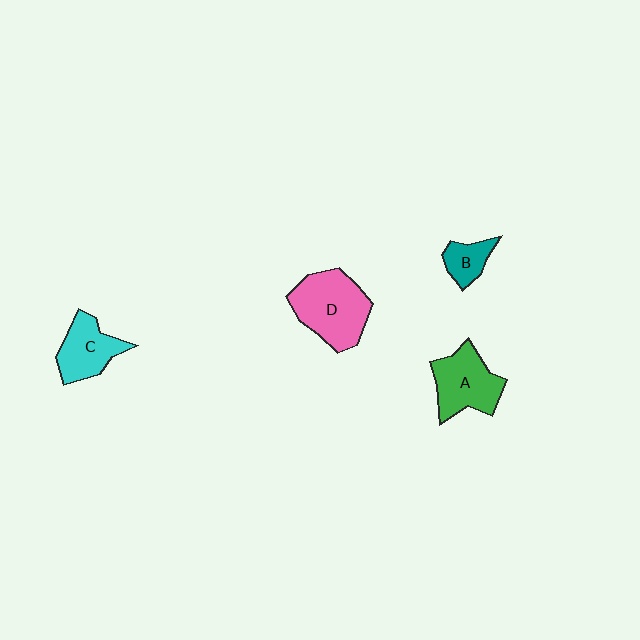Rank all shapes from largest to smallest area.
From largest to smallest: D (pink), A (green), C (cyan), B (teal).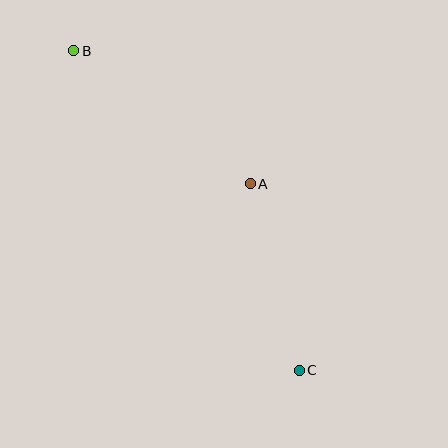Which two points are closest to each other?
Points A and C are closest to each other.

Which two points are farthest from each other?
Points B and C are farthest from each other.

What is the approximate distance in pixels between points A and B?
The distance between A and B is approximately 221 pixels.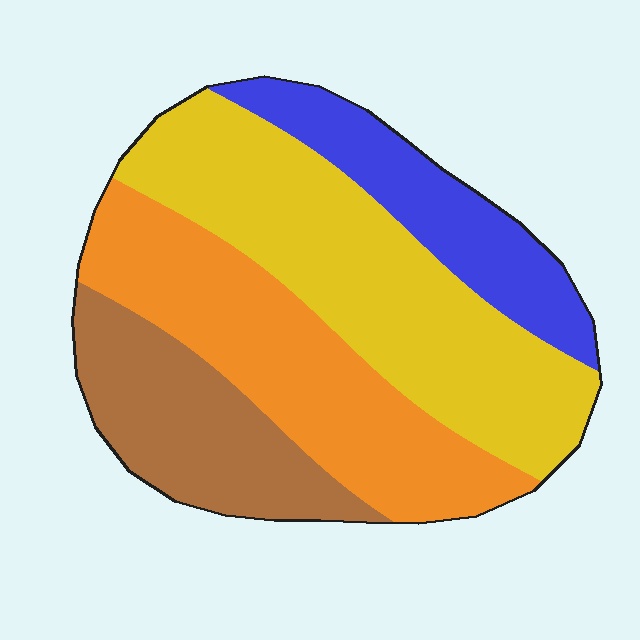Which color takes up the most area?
Yellow, at roughly 35%.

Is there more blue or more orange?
Orange.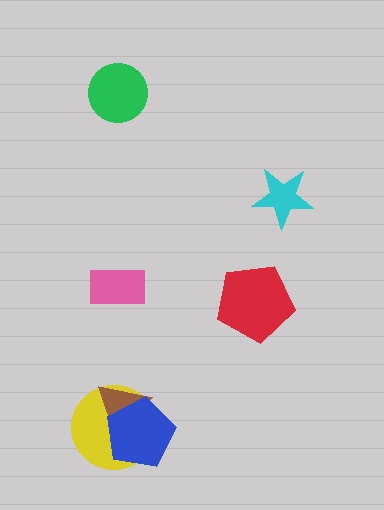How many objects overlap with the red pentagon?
0 objects overlap with the red pentagon.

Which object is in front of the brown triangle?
The blue pentagon is in front of the brown triangle.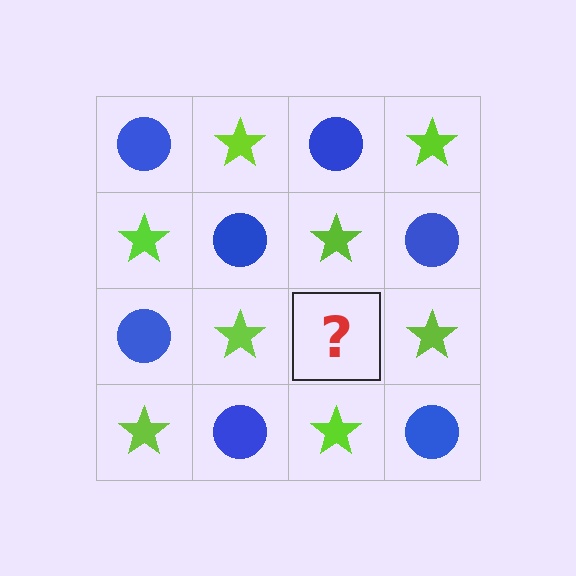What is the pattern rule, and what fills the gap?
The rule is that it alternates blue circle and lime star in a checkerboard pattern. The gap should be filled with a blue circle.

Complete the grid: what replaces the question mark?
The question mark should be replaced with a blue circle.